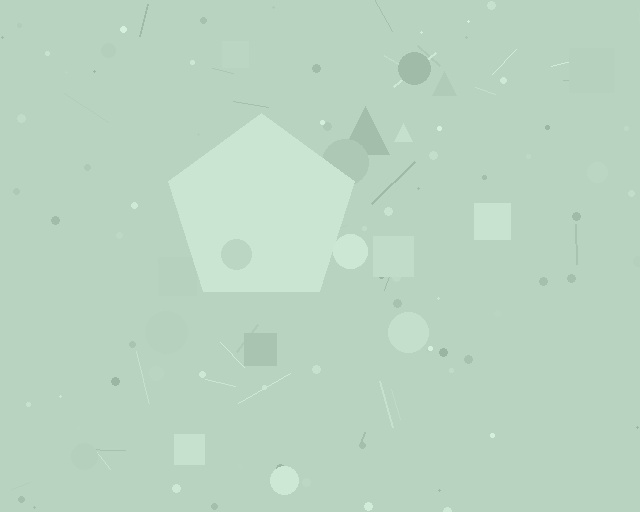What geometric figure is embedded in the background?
A pentagon is embedded in the background.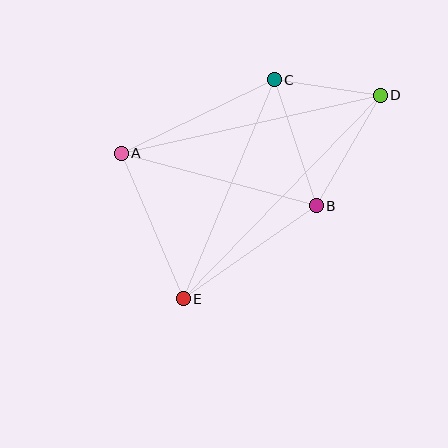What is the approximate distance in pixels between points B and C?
The distance between B and C is approximately 133 pixels.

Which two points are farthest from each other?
Points D and E are farthest from each other.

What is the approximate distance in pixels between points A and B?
The distance between A and B is approximately 202 pixels.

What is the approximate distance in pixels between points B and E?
The distance between B and E is approximately 163 pixels.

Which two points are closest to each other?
Points C and D are closest to each other.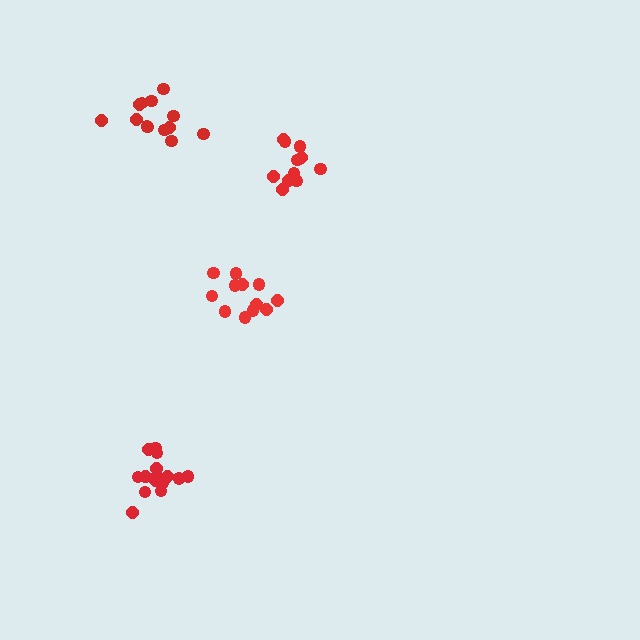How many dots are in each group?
Group 1: 11 dots, Group 2: 13 dots, Group 3: 15 dots, Group 4: 12 dots (51 total).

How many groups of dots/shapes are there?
There are 4 groups.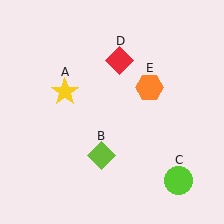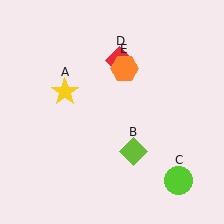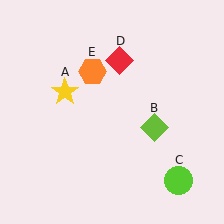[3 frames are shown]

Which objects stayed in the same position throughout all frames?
Yellow star (object A) and lime circle (object C) and red diamond (object D) remained stationary.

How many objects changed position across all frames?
2 objects changed position: lime diamond (object B), orange hexagon (object E).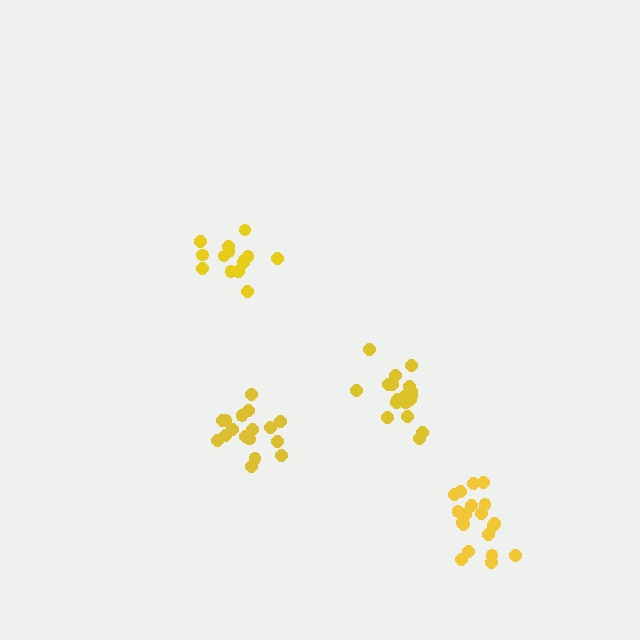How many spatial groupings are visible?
There are 4 spatial groupings.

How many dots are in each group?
Group 1: 14 dots, Group 2: 19 dots, Group 3: 19 dots, Group 4: 18 dots (70 total).